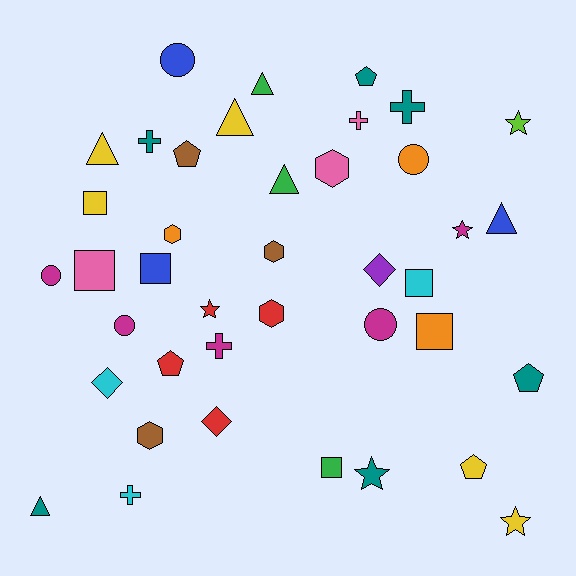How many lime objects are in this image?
There is 1 lime object.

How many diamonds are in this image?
There are 3 diamonds.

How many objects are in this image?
There are 40 objects.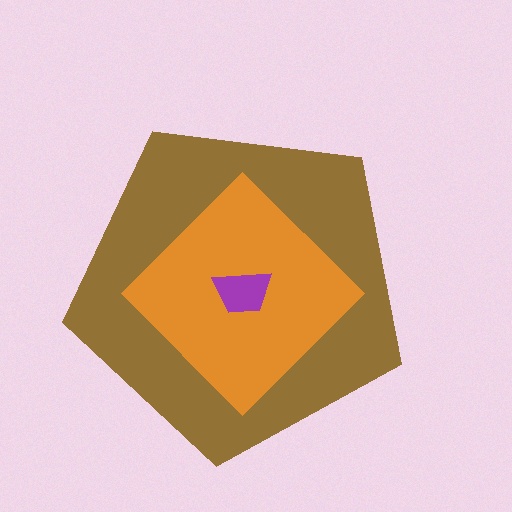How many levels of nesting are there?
3.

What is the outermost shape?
The brown pentagon.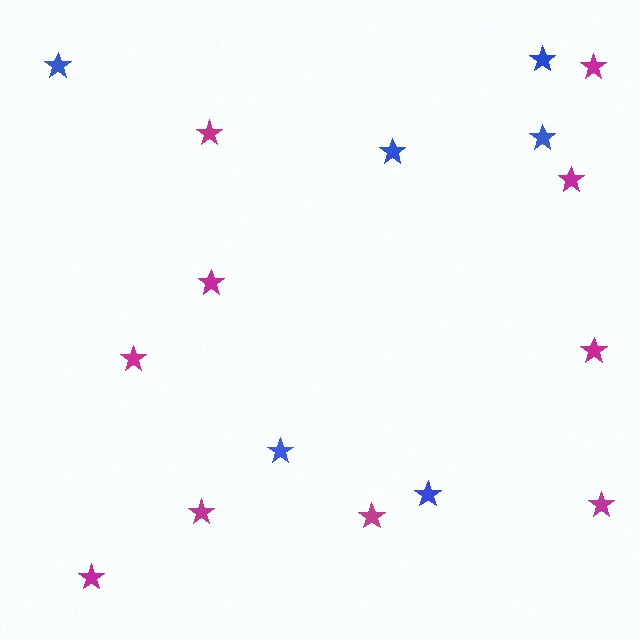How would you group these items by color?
There are 2 groups: one group of blue stars (6) and one group of magenta stars (10).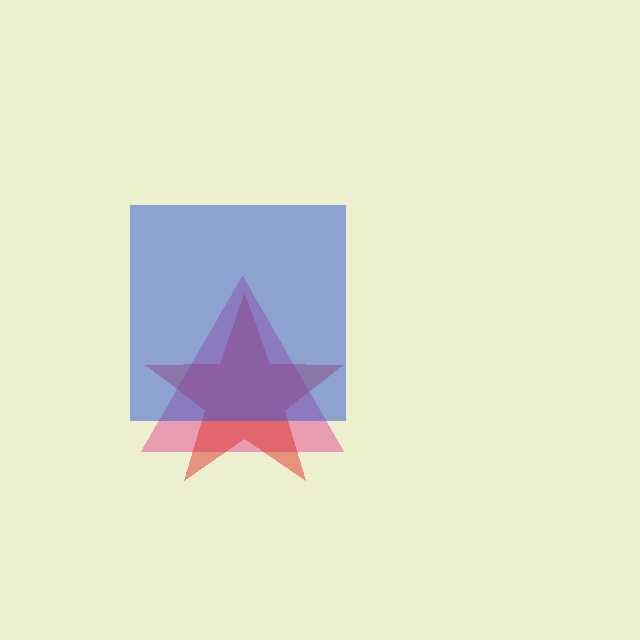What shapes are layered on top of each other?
The layered shapes are: a pink triangle, a red star, a blue square.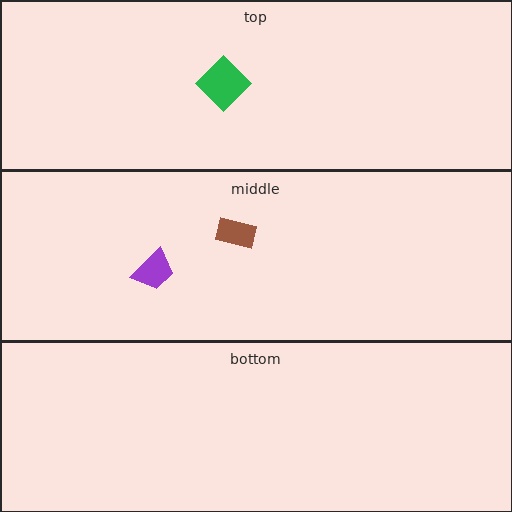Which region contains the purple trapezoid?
The middle region.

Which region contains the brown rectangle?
The middle region.